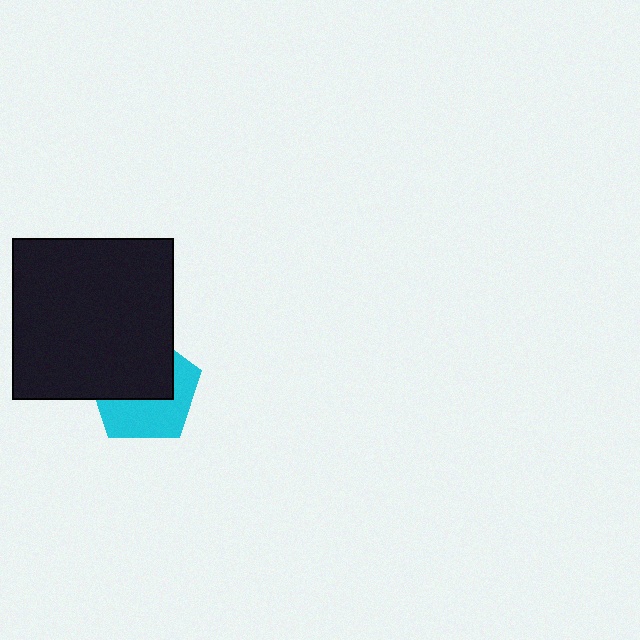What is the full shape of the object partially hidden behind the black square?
The partially hidden object is a cyan pentagon.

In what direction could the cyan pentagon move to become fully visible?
The cyan pentagon could move down. That would shift it out from behind the black square entirely.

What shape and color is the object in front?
The object in front is a black square.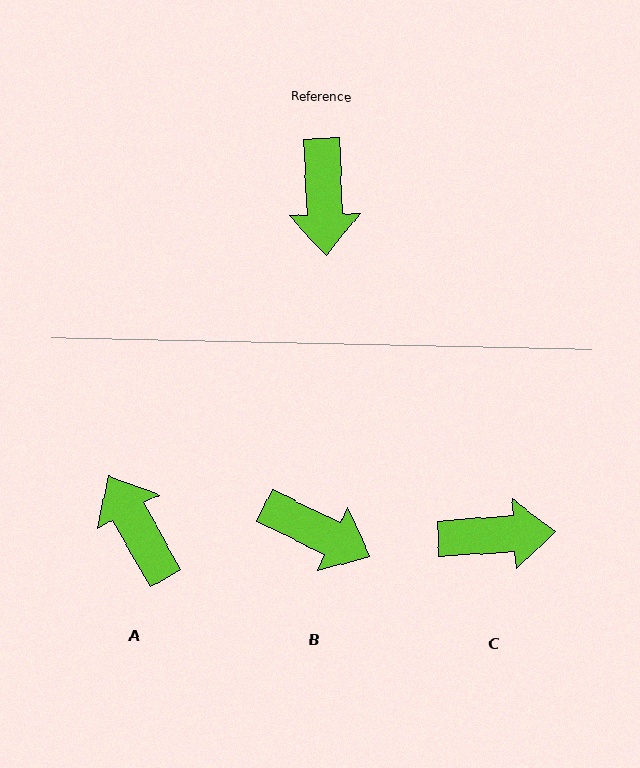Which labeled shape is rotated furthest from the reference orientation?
A, about 153 degrees away.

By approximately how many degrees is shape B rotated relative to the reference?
Approximately 62 degrees counter-clockwise.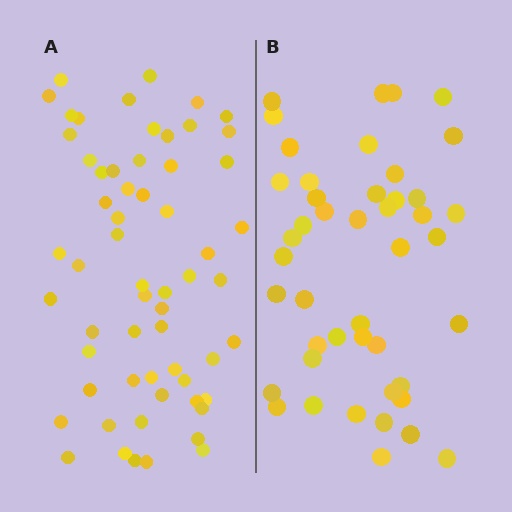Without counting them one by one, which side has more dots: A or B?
Region A (the left region) has more dots.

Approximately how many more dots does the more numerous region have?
Region A has approximately 15 more dots than region B.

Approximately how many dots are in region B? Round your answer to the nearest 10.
About 40 dots. (The exact count is 45, which rounds to 40.)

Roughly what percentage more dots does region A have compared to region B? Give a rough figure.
About 35% more.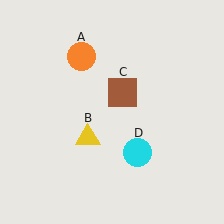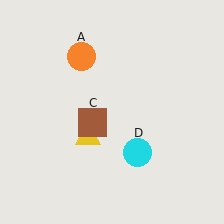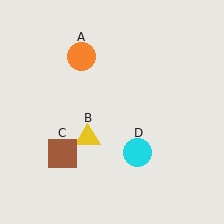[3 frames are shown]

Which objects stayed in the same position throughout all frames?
Orange circle (object A) and yellow triangle (object B) and cyan circle (object D) remained stationary.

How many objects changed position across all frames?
1 object changed position: brown square (object C).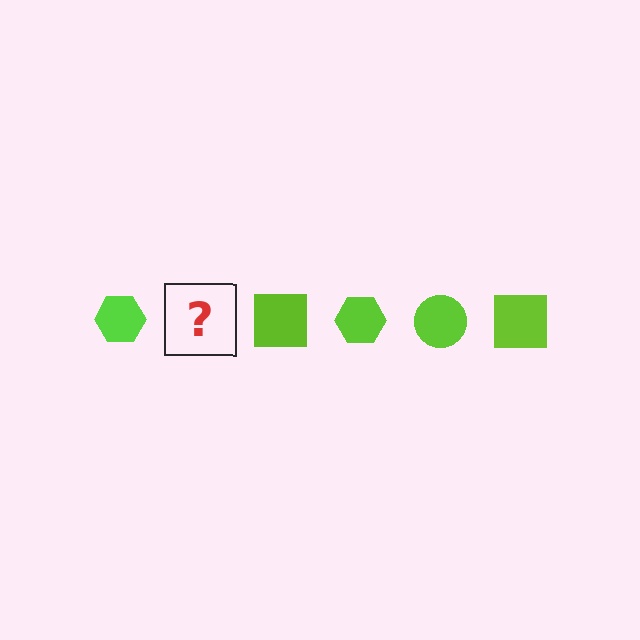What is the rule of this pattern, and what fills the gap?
The rule is that the pattern cycles through hexagon, circle, square shapes in lime. The gap should be filled with a lime circle.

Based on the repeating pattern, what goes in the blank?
The blank should be a lime circle.